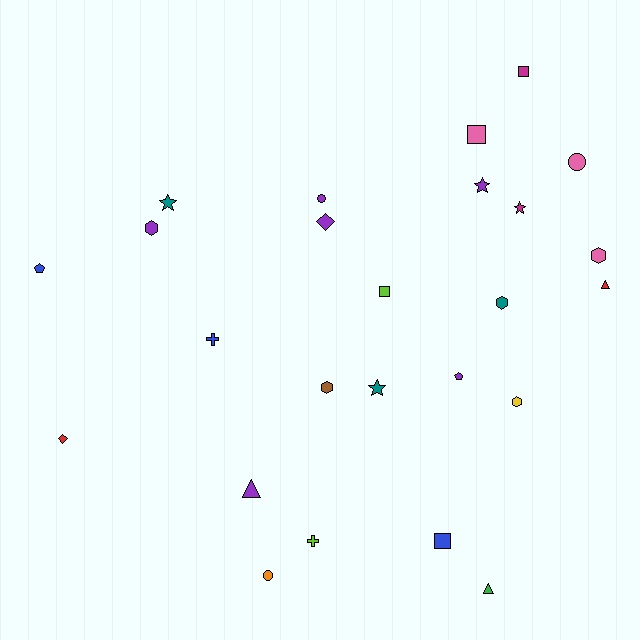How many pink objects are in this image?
There are 3 pink objects.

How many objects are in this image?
There are 25 objects.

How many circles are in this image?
There are 3 circles.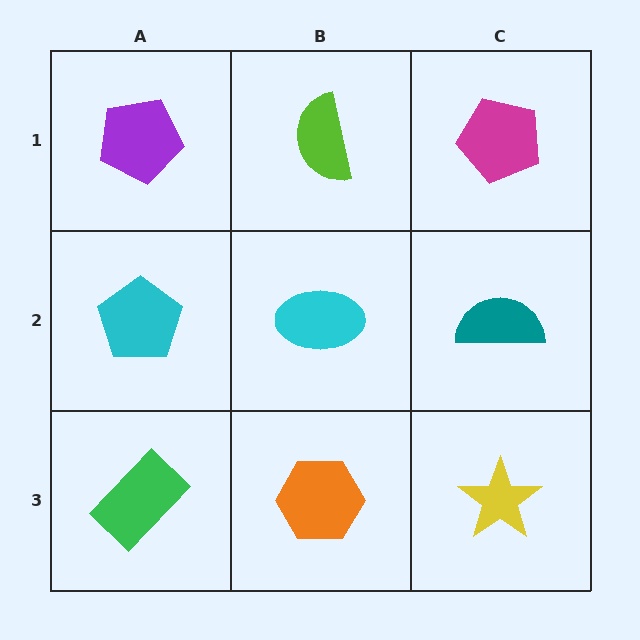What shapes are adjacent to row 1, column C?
A teal semicircle (row 2, column C), a lime semicircle (row 1, column B).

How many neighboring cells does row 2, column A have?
3.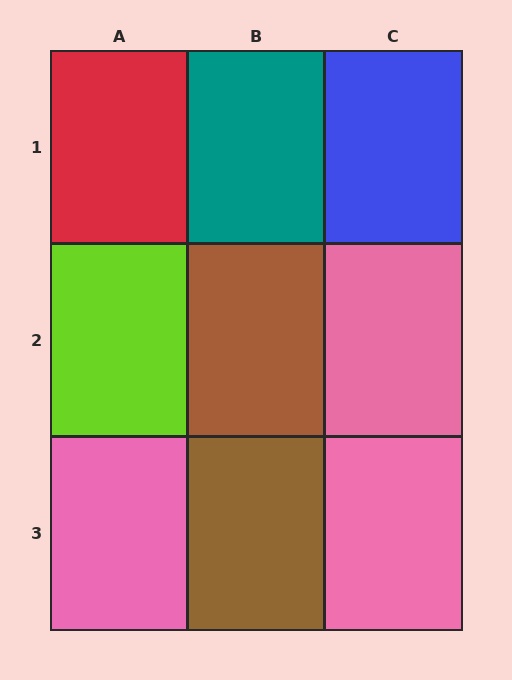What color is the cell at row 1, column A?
Red.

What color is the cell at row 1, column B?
Teal.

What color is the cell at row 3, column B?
Brown.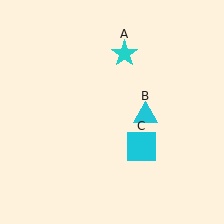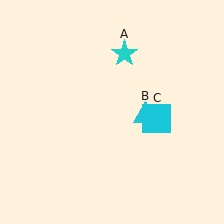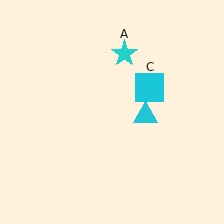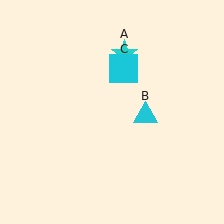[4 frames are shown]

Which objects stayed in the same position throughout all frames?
Cyan star (object A) and cyan triangle (object B) remained stationary.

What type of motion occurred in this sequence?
The cyan square (object C) rotated counterclockwise around the center of the scene.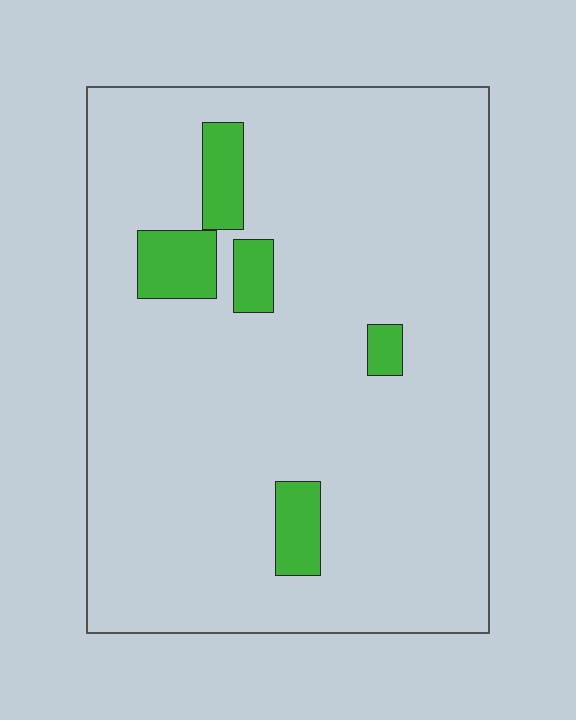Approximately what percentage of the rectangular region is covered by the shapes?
Approximately 10%.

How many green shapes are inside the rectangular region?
5.